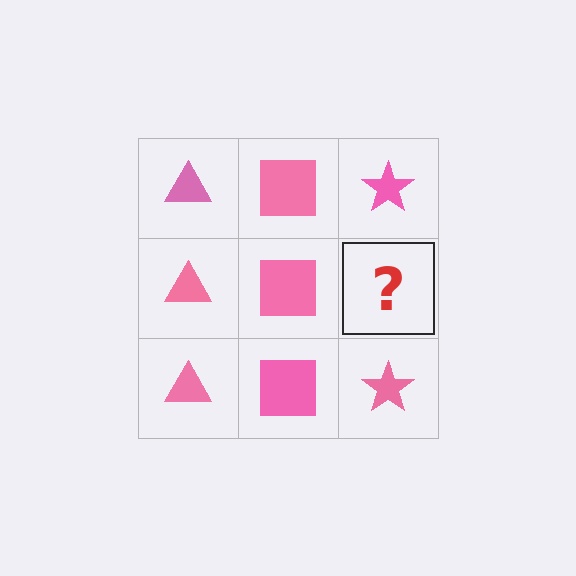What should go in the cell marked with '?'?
The missing cell should contain a pink star.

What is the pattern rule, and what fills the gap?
The rule is that each column has a consistent shape. The gap should be filled with a pink star.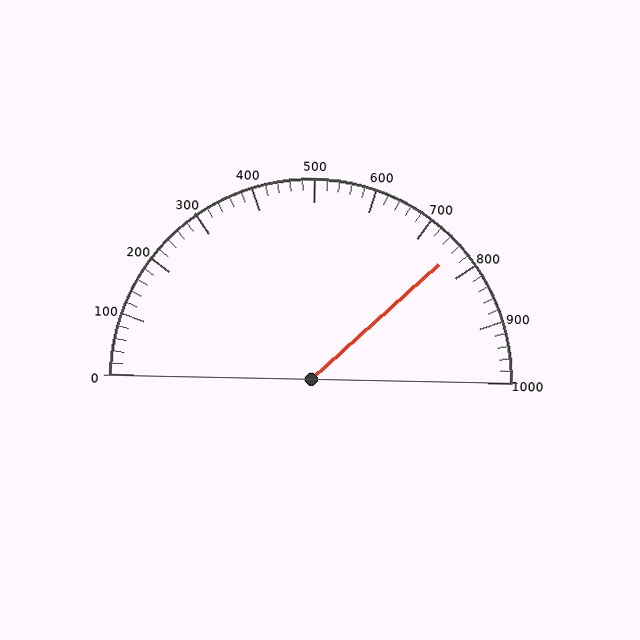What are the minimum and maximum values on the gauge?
The gauge ranges from 0 to 1000.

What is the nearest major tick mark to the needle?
The nearest major tick mark is 800.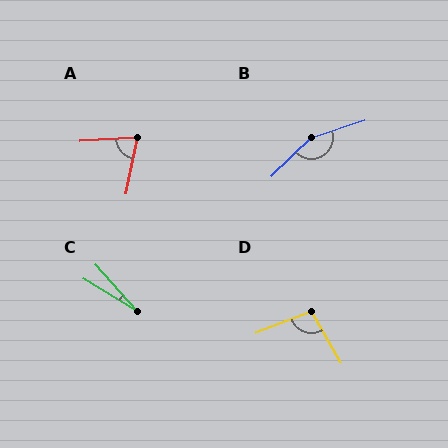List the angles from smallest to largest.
C (17°), A (75°), D (99°), B (153°).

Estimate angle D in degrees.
Approximately 99 degrees.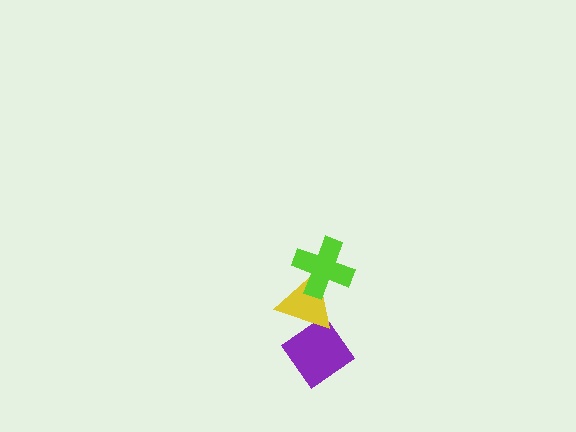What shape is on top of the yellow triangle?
The lime cross is on top of the yellow triangle.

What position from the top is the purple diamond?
The purple diamond is 3rd from the top.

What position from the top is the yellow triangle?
The yellow triangle is 2nd from the top.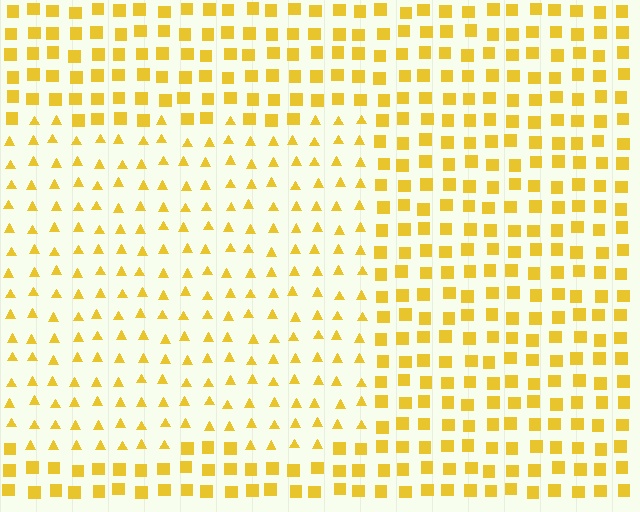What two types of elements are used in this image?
The image uses triangles inside the rectangle region and squares outside it.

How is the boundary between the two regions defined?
The boundary is defined by a change in element shape: triangles inside vs. squares outside. All elements share the same color and spacing.